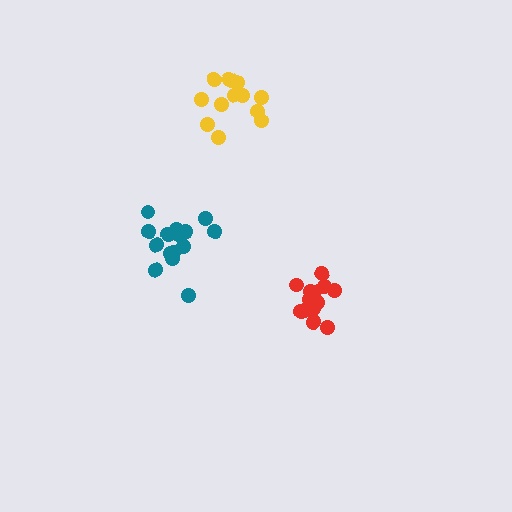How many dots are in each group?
Group 1: 13 dots, Group 2: 13 dots, Group 3: 16 dots (42 total).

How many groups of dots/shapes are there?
There are 3 groups.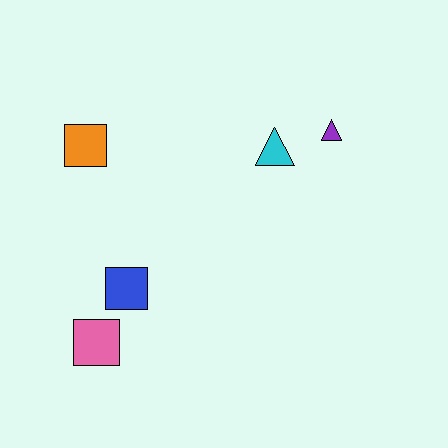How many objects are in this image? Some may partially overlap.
There are 5 objects.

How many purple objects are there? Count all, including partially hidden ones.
There is 1 purple object.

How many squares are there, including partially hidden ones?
There are 3 squares.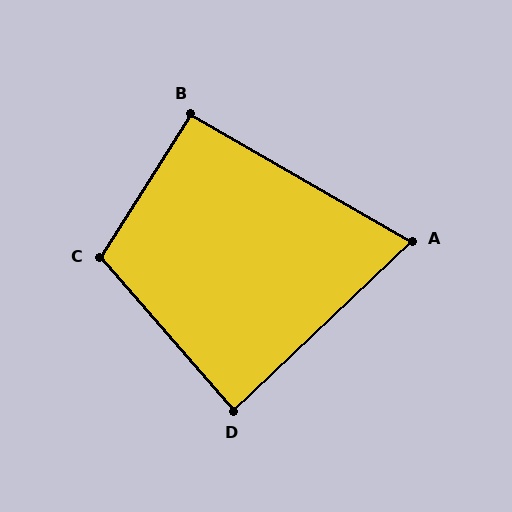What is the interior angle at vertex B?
Approximately 93 degrees (approximately right).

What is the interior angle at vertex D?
Approximately 87 degrees (approximately right).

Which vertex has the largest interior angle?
C, at approximately 106 degrees.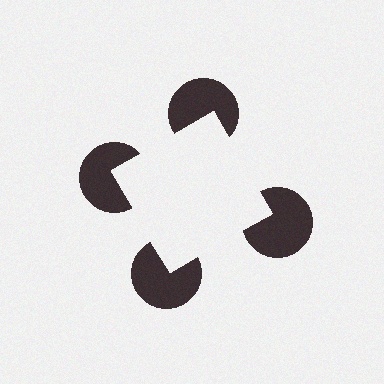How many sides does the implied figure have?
4 sides.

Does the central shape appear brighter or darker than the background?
It typically appears slightly brighter than the background, even though no actual brightness change is drawn.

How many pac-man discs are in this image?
There are 4 — one at each vertex of the illusory square.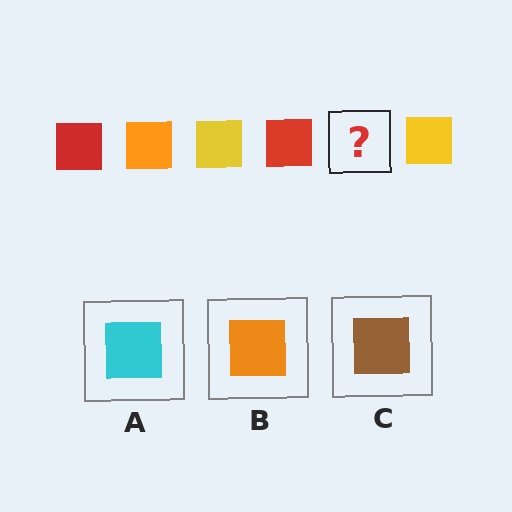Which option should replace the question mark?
Option B.